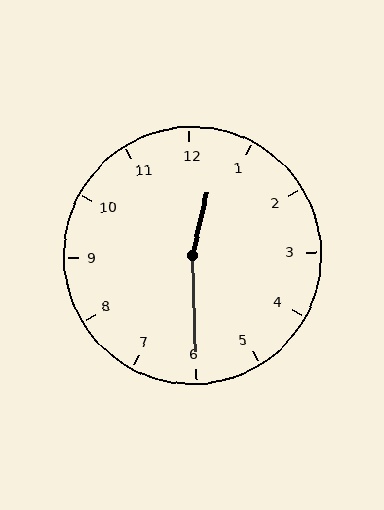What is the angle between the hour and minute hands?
Approximately 165 degrees.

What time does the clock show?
12:30.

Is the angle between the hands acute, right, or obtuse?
It is obtuse.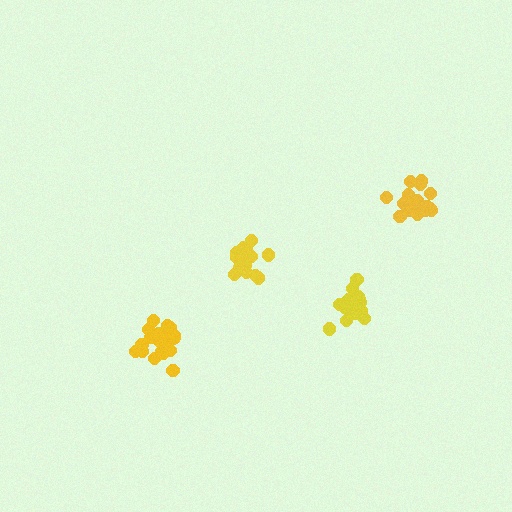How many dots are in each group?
Group 1: 21 dots, Group 2: 20 dots, Group 3: 21 dots, Group 4: 17 dots (79 total).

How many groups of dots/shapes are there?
There are 4 groups.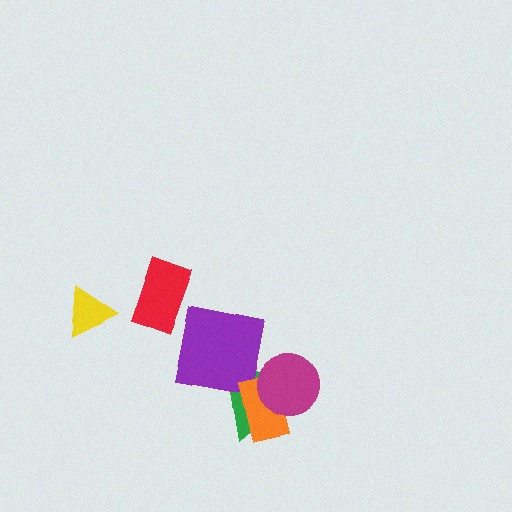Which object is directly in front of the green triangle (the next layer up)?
The purple square is directly in front of the green triangle.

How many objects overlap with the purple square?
1 object overlaps with the purple square.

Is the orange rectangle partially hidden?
Yes, it is partially covered by another shape.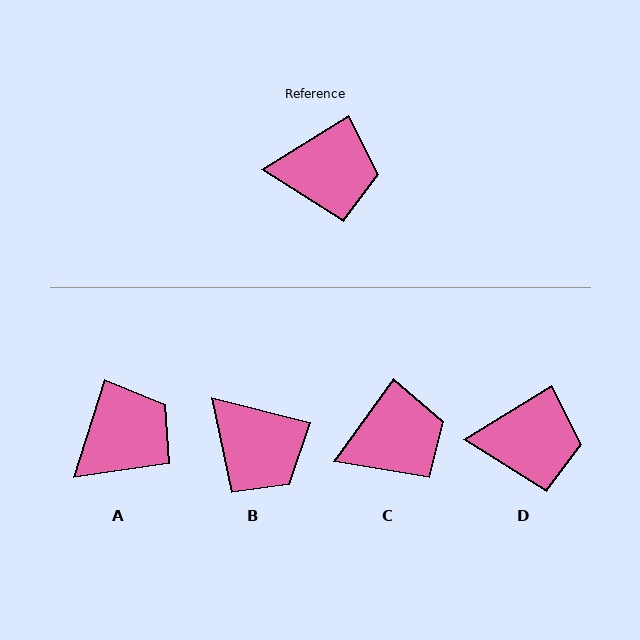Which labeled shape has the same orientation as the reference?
D.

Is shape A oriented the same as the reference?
No, it is off by about 41 degrees.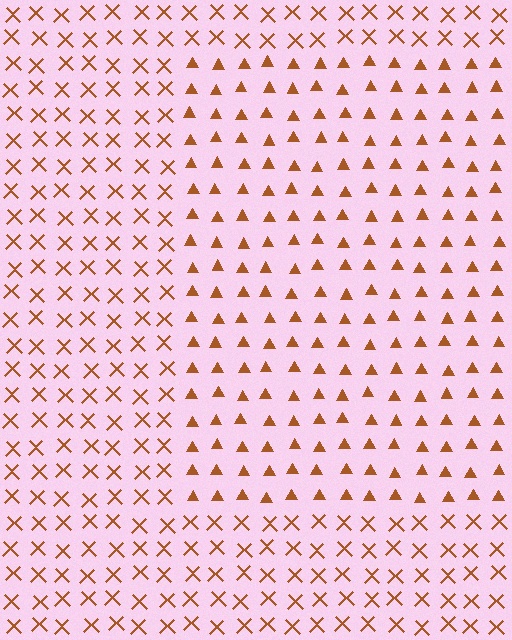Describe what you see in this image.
The image is filled with small brown elements arranged in a uniform grid. A rectangle-shaped region contains triangles, while the surrounding area contains X marks. The boundary is defined purely by the change in element shape.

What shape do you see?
I see a rectangle.